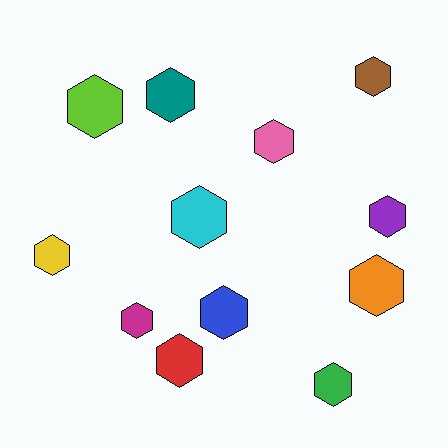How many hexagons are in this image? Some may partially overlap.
There are 12 hexagons.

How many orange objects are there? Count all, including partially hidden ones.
There is 1 orange object.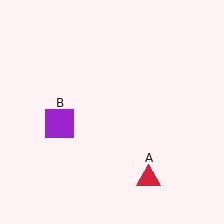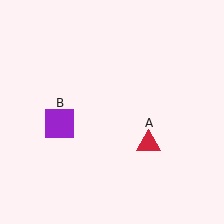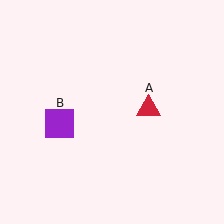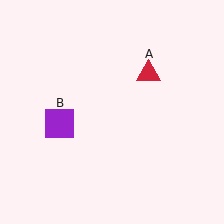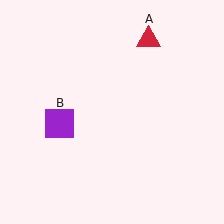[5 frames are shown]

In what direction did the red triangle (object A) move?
The red triangle (object A) moved up.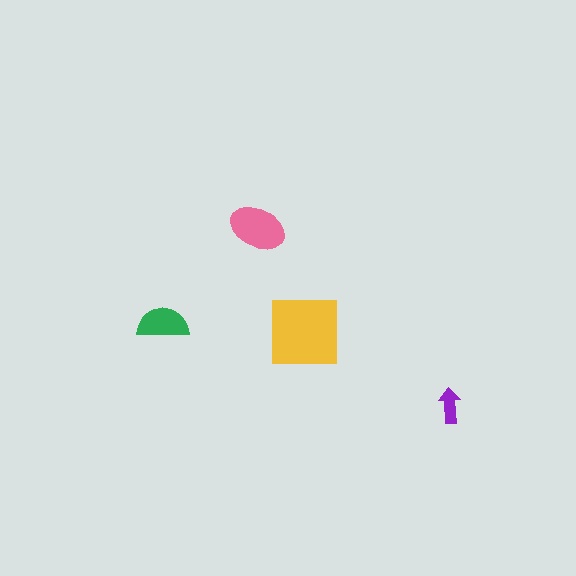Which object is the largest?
The yellow square.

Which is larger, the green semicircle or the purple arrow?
The green semicircle.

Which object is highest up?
The pink ellipse is topmost.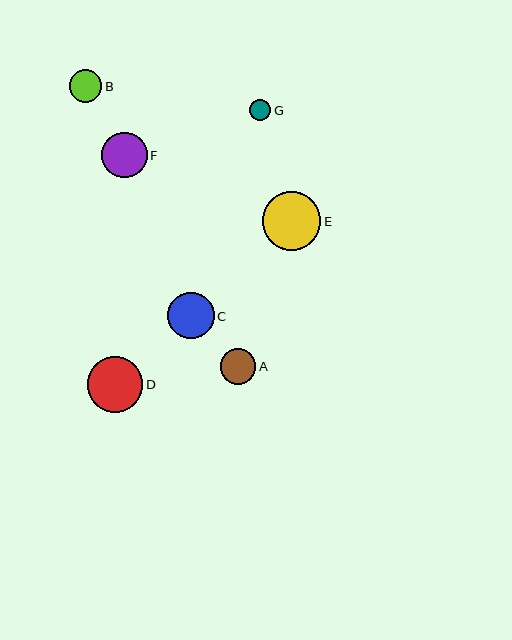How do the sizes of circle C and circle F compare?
Circle C and circle F are approximately the same size.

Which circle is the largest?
Circle E is the largest with a size of approximately 59 pixels.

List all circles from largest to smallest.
From largest to smallest: E, D, C, F, A, B, G.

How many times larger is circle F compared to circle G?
Circle F is approximately 2.1 times the size of circle G.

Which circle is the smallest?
Circle G is the smallest with a size of approximately 21 pixels.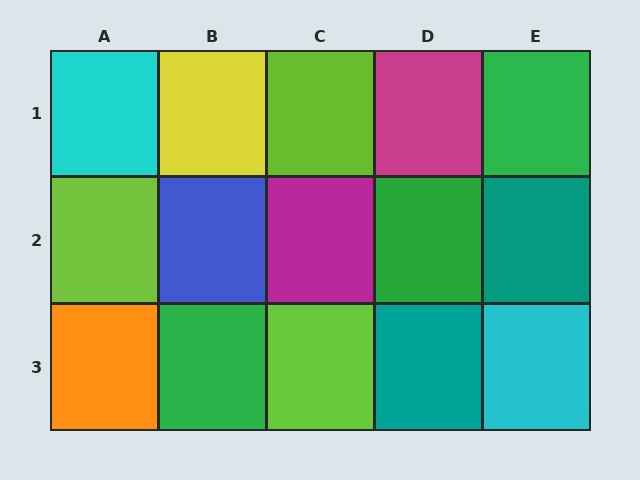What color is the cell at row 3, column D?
Teal.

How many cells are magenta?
2 cells are magenta.